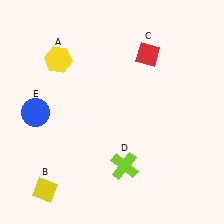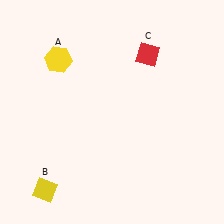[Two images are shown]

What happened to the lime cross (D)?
The lime cross (D) was removed in Image 2. It was in the bottom-right area of Image 1.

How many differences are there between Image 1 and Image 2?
There are 2 differences between the two images.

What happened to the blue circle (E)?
The blue circle (E) was removed in Image 2. It was in the bottom-left area of Image 1.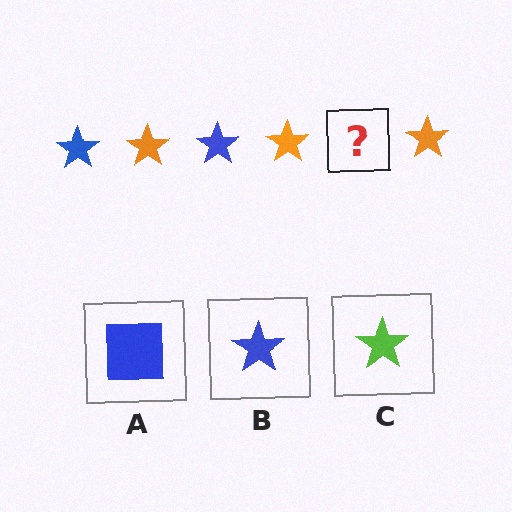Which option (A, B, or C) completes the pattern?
B.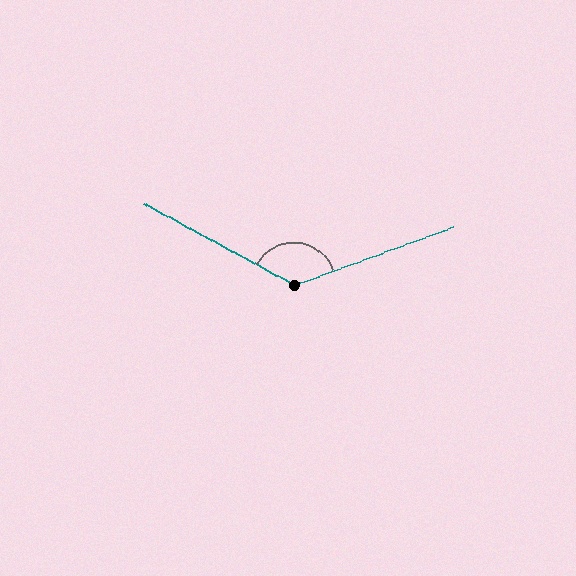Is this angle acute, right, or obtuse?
It is obtuse.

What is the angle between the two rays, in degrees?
Approximately 132 degrees.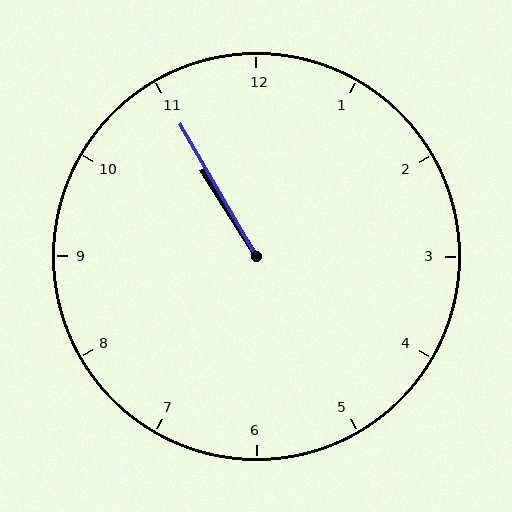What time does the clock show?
10:55.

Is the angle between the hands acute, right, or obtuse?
It is acute.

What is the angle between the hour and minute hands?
Approximately 2 degrees.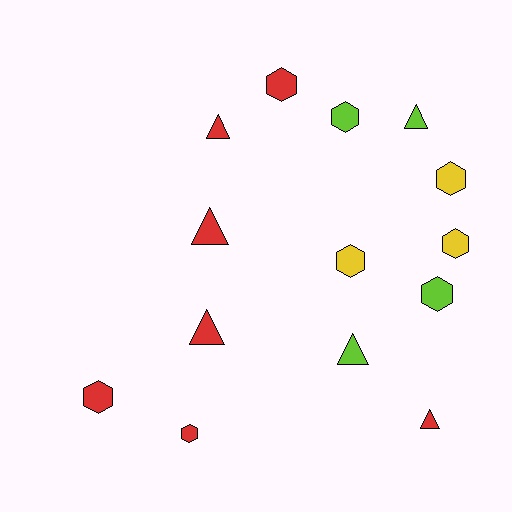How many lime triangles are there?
There are 2 lime triangles.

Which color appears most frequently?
Red, with 7 objects.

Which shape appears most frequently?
Hexagon, with 8 objects.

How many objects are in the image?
There are 14 objects.